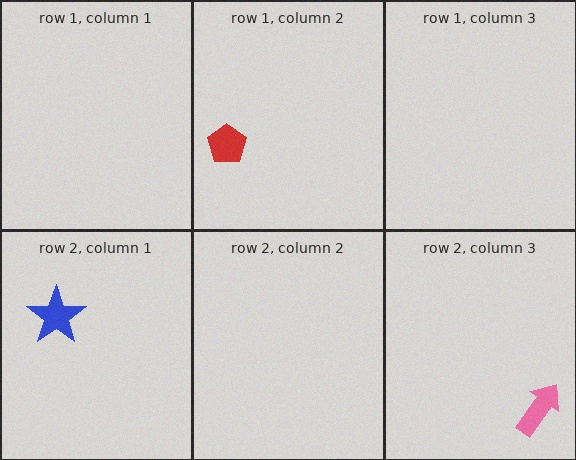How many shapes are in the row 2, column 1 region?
1.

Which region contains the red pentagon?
The row 1, column 2 region.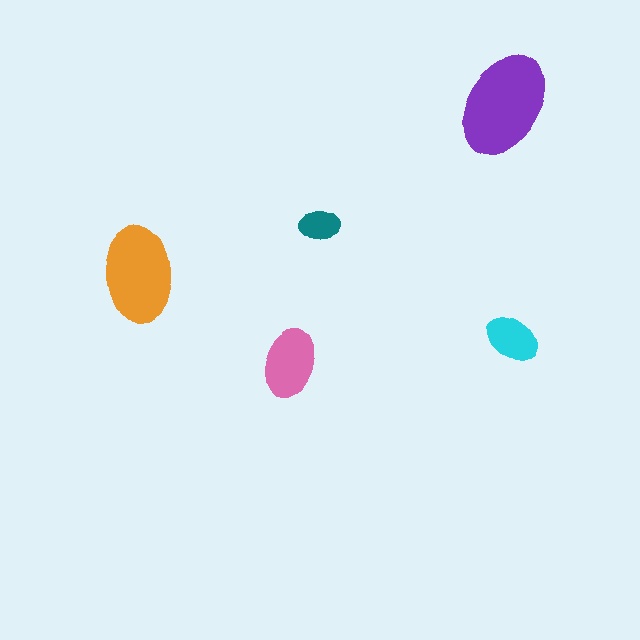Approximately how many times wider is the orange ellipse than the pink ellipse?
About 1.5 times wider.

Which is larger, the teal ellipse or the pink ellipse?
The pink one.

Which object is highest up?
The purple ellipse is topmost.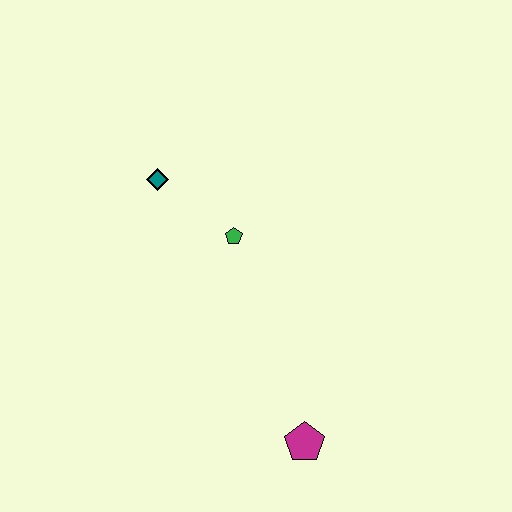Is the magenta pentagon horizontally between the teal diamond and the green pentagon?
No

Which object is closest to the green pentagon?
The teal diamond is closest to the green pentagon.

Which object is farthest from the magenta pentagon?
The teal diamond is farthest from the magenta pentagon.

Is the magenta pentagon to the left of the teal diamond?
No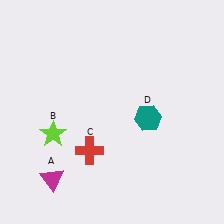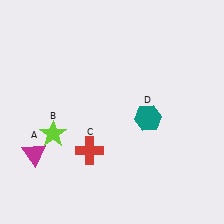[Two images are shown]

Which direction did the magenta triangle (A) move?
The magenta triangle (A) moved up.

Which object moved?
The magenta triangle (A) moved up.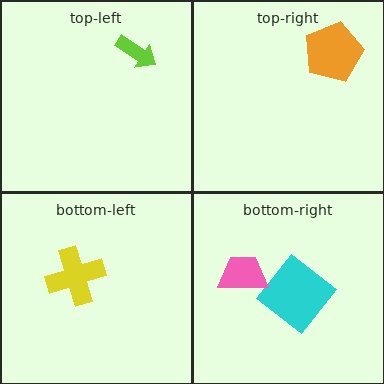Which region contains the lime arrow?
The top-left region.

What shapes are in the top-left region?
The lime arrow.